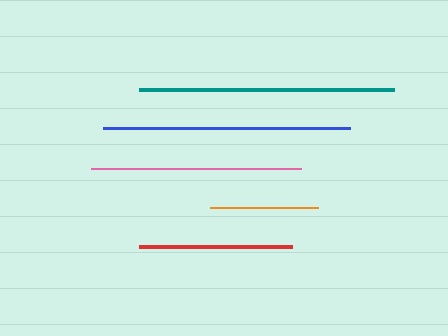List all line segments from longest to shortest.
From longest to shortest: teal, blue, pink, red, orange.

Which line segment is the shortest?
The orange line is the shortest at approximately 109 pixels.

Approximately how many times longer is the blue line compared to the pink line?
The blue line is approximately 1.2 times the length of the pink line.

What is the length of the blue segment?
The blue segment is approximately 247 pixels long.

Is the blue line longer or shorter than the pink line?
The blue line is longer than the pink line.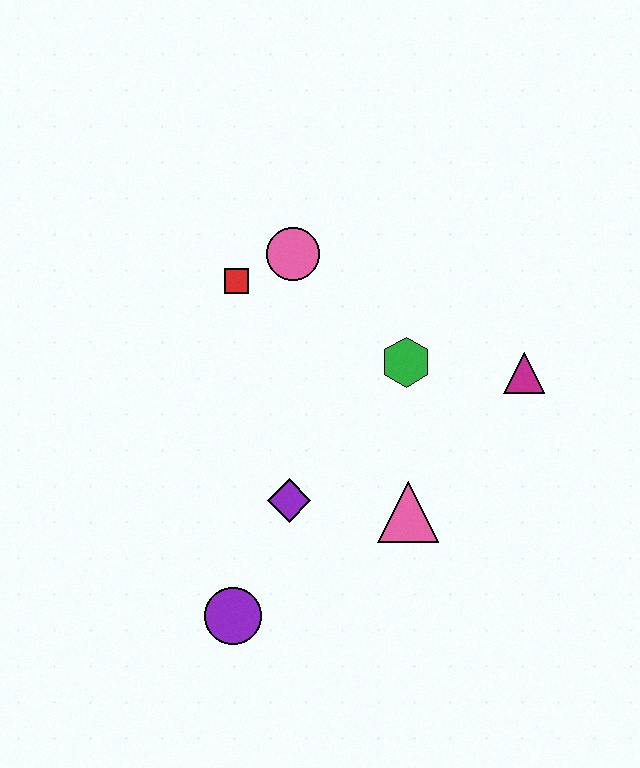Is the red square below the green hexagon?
No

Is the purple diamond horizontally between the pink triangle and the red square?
Yes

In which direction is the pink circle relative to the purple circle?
The pink circle is above the purple circle.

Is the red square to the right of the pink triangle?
No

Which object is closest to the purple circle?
The purple diamond is closest to the purple circle.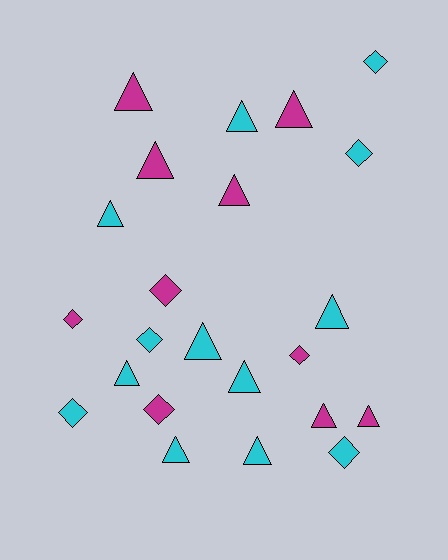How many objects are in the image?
There are 23 objects.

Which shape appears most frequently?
Triangle, with 14 objects.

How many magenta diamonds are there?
There are 4 magenta diamonds.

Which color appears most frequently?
Cyan, with 13 objects.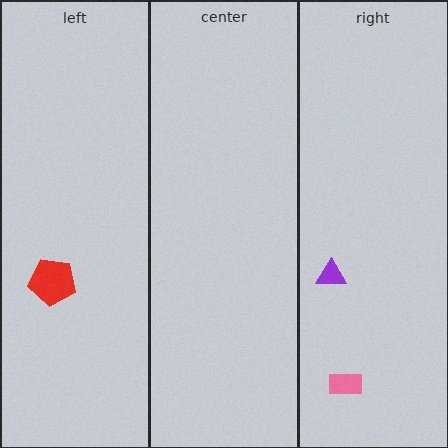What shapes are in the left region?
The red pentagon.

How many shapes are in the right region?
2.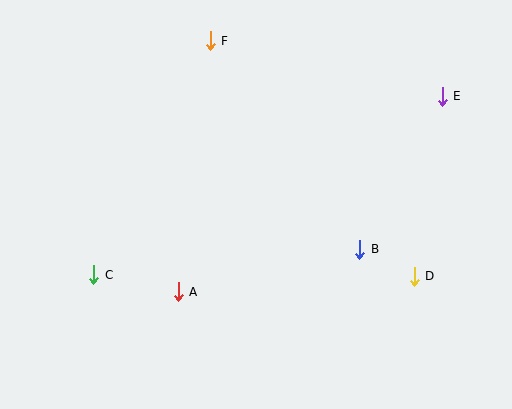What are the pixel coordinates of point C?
Point C is at (94, 275).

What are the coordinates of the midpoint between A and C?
The midpoint between A and C is at (136, 283).